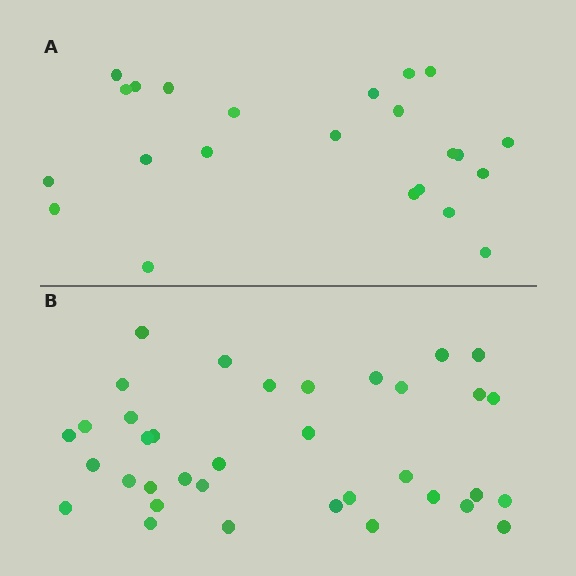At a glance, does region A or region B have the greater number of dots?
Region B (the bottom region) has more dots.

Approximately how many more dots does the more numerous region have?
Region B has approximately 15 more dots than region A.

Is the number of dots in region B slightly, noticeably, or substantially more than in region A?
Region B has substantially more. The ratio is roughly 1.6 to 1.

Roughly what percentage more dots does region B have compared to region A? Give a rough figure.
About 55% more.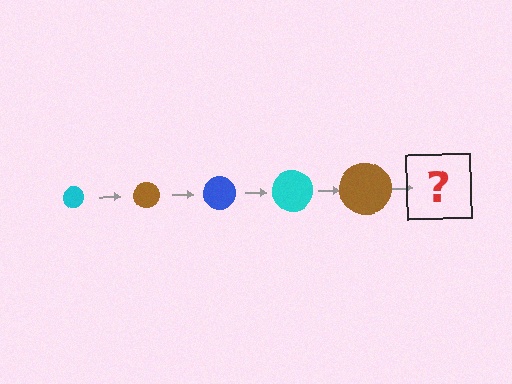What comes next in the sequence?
The next element should be a blue circle, larger than the previous one.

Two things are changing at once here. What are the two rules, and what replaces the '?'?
The two rules are that the circle grows larger each step and the color cycles through cyan, brown, and blue. The '?' should be a blue circle, larger than the previous one.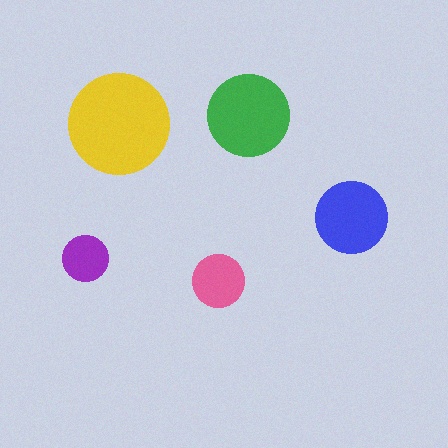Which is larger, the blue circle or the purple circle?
The blue one.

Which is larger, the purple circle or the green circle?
The green one.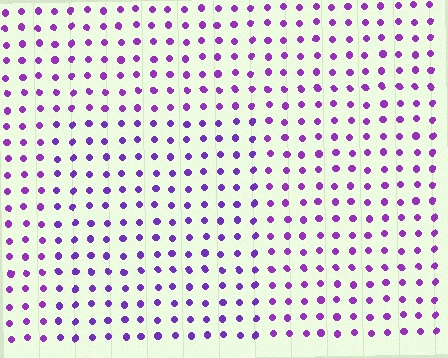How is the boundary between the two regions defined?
The boundary is defined purely by a slight shift in hue (about 17 degrees). Spacing, size, and orientation are identical on both sides.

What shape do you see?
I see a rectangle.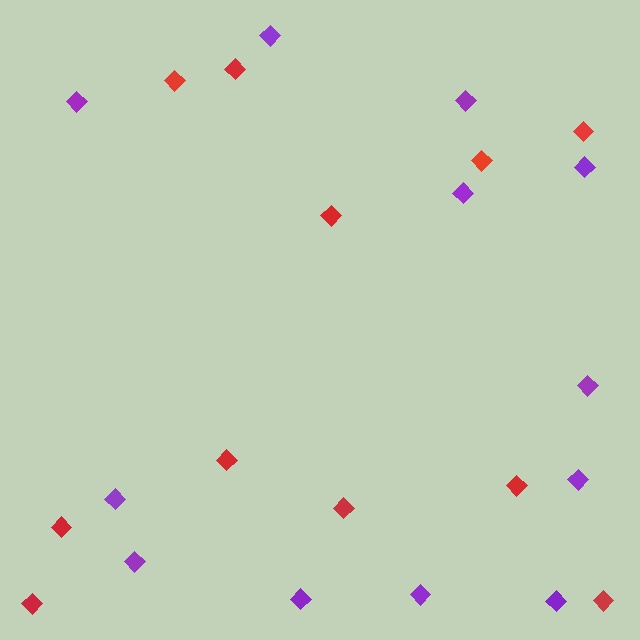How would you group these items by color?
There are 2 groups: one group of red diamonds (11) and one group of purple diamonds (12).